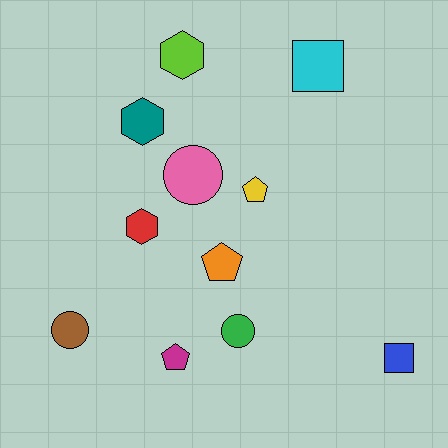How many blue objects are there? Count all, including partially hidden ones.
There is 1 blue object.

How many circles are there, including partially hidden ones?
There are 3 circles.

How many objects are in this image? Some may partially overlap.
There are 11 objects.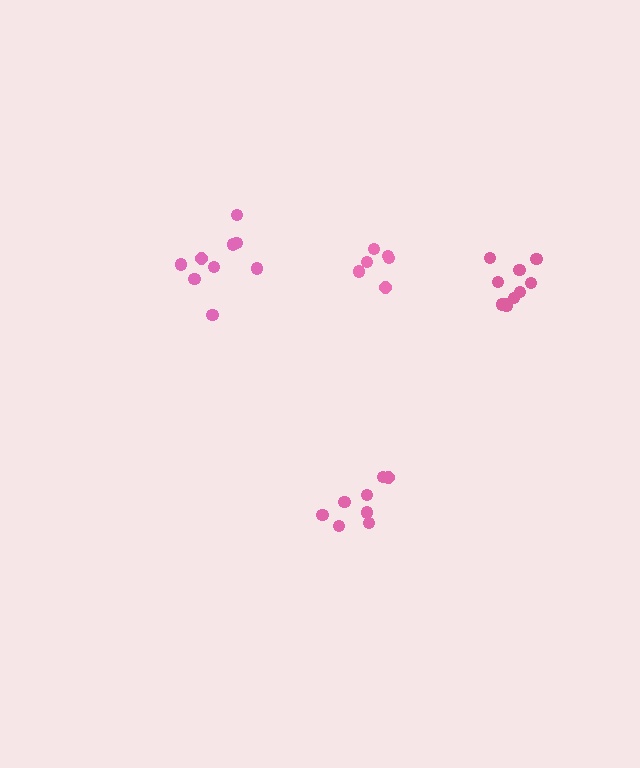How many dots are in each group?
Group 1: 9 dots, Group 2: 6 dots, Group 3: 8 dots, Group 4: 10 dots (33 total).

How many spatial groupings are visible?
There are 4 spatial groupings.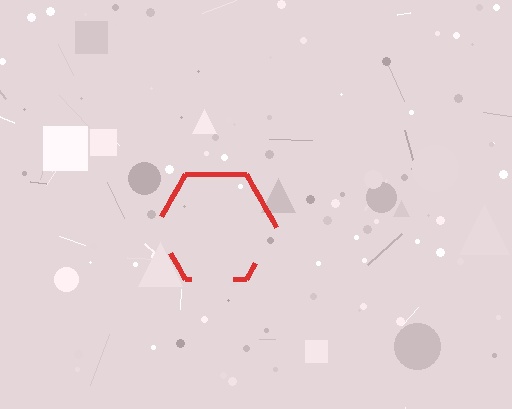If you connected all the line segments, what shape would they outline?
They would outline a hexagon.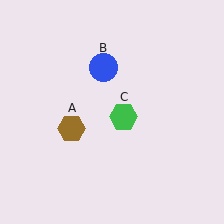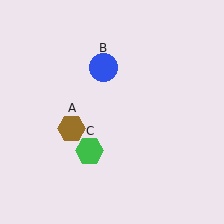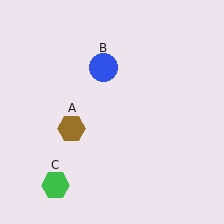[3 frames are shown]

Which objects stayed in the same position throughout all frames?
Brown hexagon (object A) and blue circle (object B) remained stationary.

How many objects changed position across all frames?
1 object changed position: green hexagon (object C).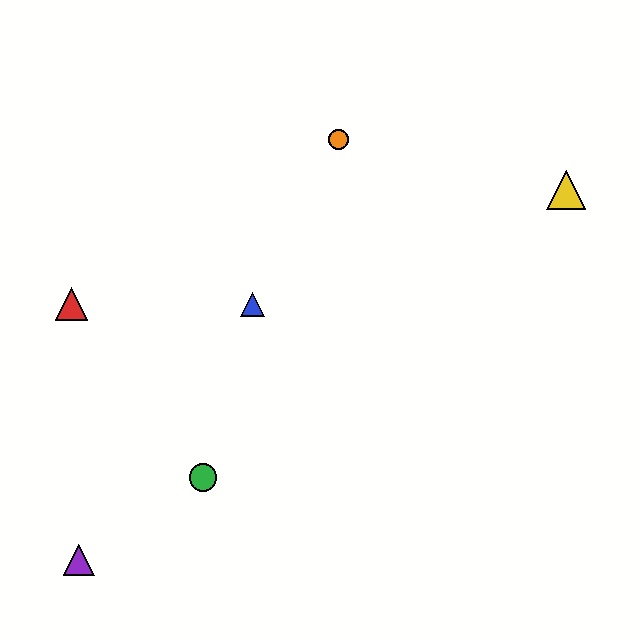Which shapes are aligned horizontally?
The red triangle, the blue triangle are aligned horizontally.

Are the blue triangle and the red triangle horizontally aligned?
Yes, both are at y≈304.